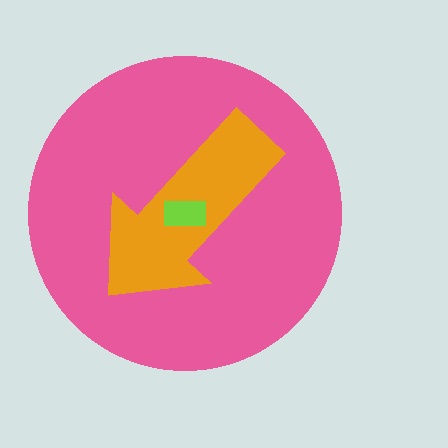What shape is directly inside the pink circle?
The orange arrow.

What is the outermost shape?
The pink circle.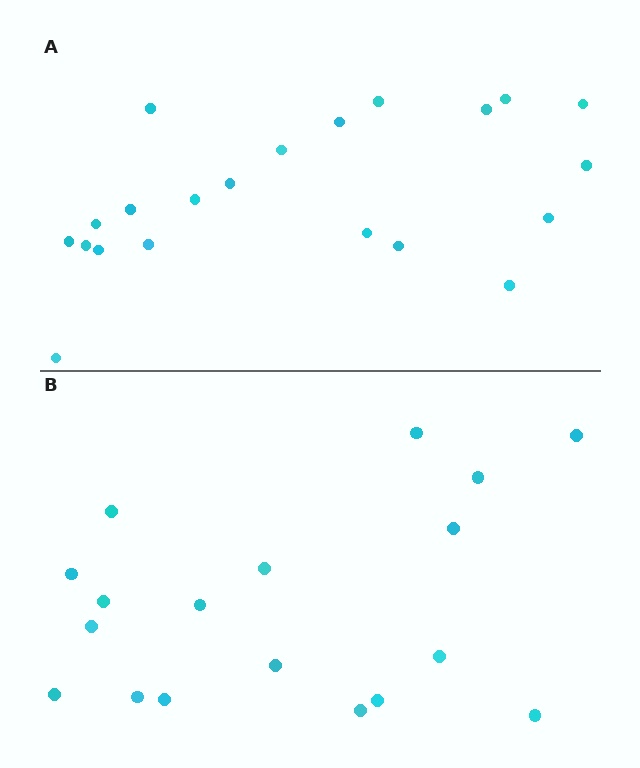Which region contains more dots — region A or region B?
Region A (the top region) has more dots.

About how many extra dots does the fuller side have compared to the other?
Region A has just a few more — roughly 2 or 3 more dots than region B.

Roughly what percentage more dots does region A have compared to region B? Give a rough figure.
About 15% more.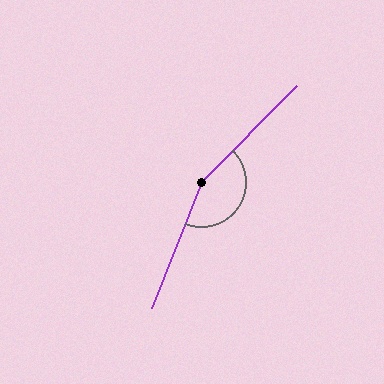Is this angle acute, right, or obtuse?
It is obtuse.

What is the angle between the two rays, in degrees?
Approximately 157 degrees.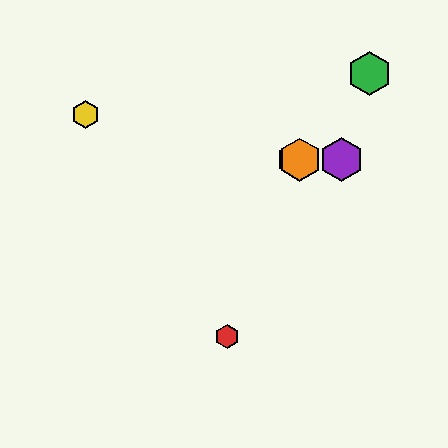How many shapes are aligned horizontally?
3 shapes (the blue hexagon, the purple hexagon, the orange hexagon) are aligned horizontally.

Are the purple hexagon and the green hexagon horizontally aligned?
No, the purple hexagon is at y≈160 and the green hexagon is at y≈73.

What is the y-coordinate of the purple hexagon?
The purple hexagon is at y≈160.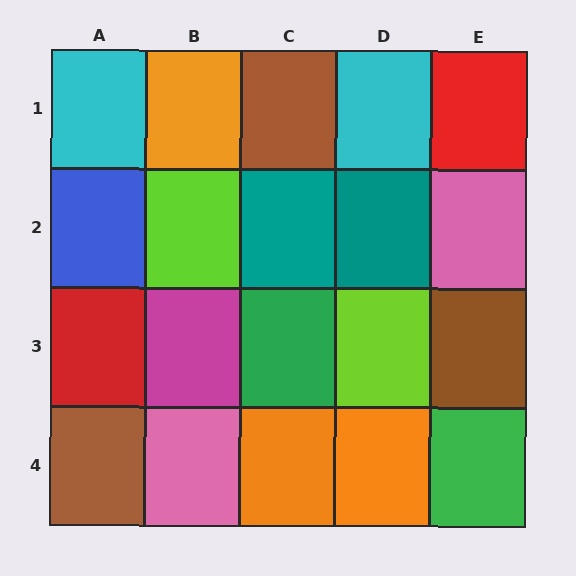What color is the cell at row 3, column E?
Brown.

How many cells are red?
2 cells are red.